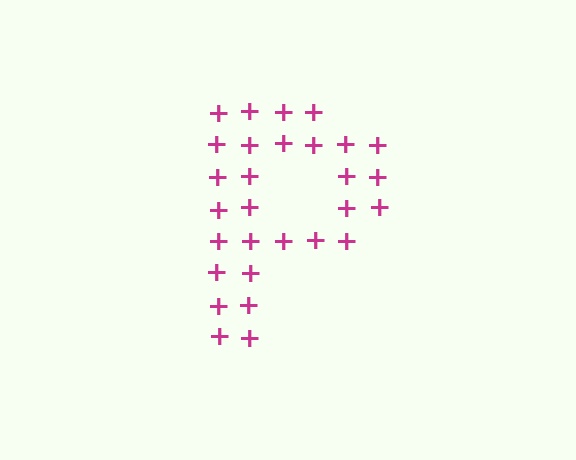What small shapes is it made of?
It is made of small plus signs.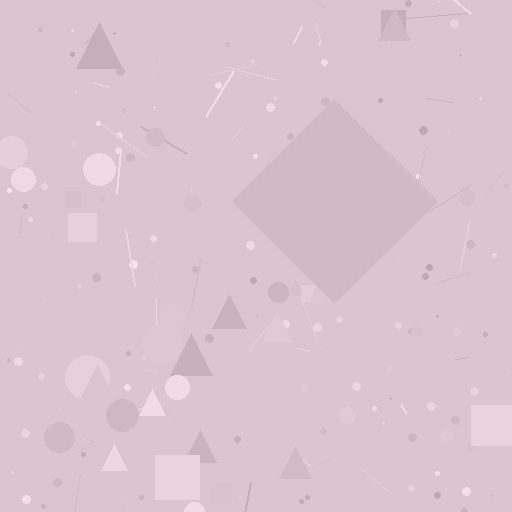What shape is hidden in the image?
A diamond is hidden in the image.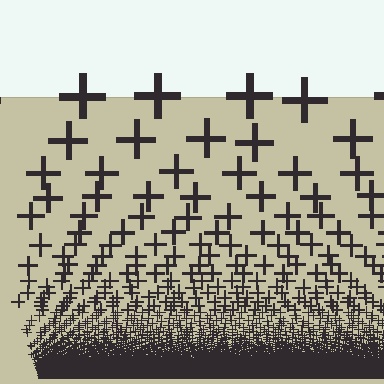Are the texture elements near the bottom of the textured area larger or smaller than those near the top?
Smaller. The gradient is inverted — elements near the bottom are smaller and denser.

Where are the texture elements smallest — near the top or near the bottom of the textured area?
Near the bottom.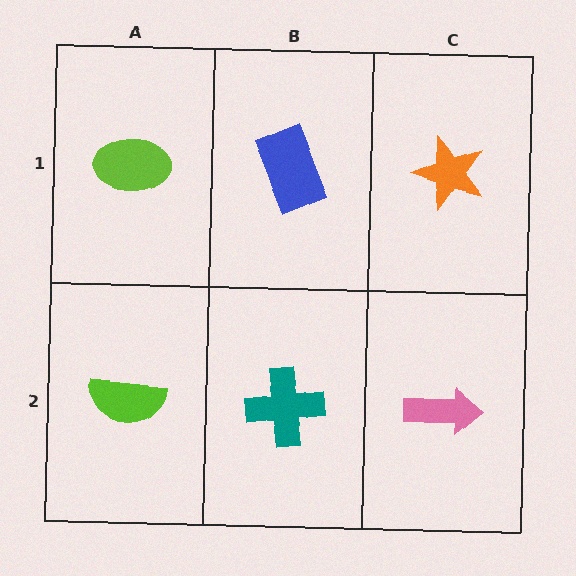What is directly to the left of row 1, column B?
A lime ellipse.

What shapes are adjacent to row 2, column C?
An orange star (row 1, column C), a teal cross (row 2, column B).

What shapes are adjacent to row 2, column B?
A blue rectangle (row 1, column B), a lime semicircle (row 2, column A), a pink arrow (row 2, column C).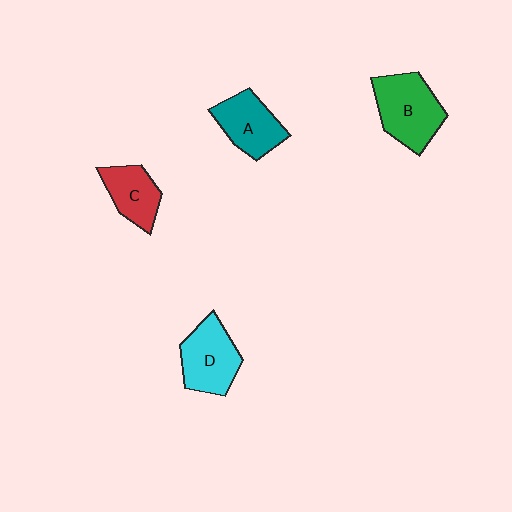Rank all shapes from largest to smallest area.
From largest to smallest: B (green), D (cyan), A (teal), C (red).